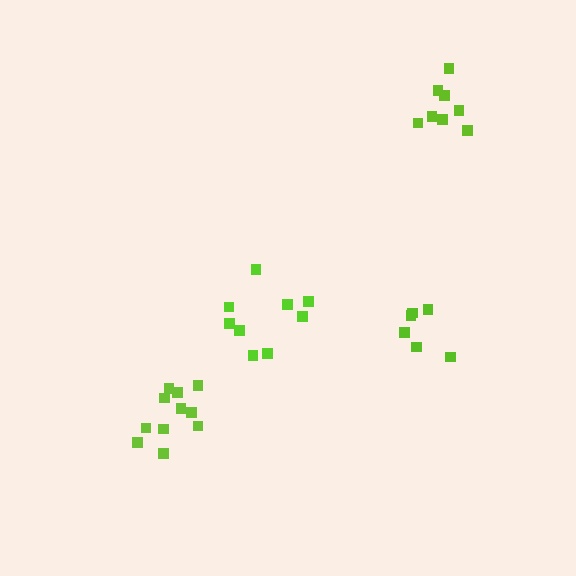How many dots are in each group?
Group 1: 9 dots, Group 2: 6 dots, Group 3: 11 dots, Group 4: 8 dots (34 total).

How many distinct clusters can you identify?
There are 4 distinct clusters.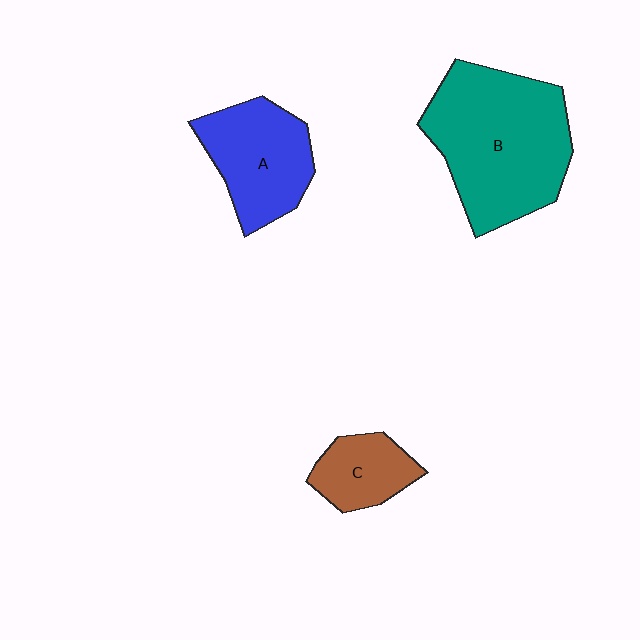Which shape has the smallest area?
Shape C (brown).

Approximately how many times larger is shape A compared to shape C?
Approximately 1.7 times.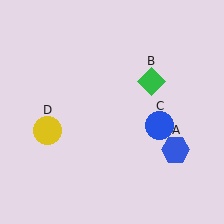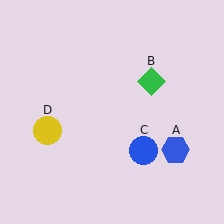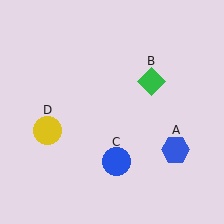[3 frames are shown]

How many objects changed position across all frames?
1 object changed position: blue circle (object C).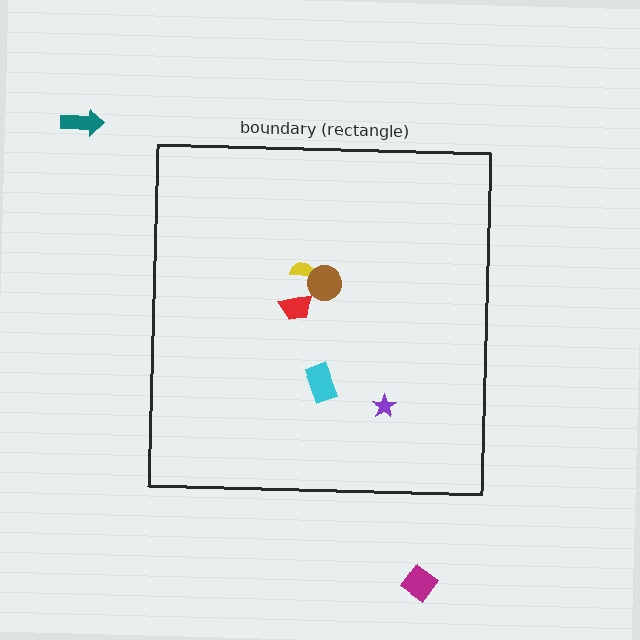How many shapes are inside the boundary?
5 inside, 2 outside.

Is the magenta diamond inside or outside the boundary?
Outside.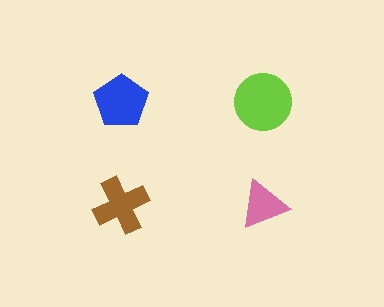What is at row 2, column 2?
A pink triangle.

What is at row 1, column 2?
A lime circle.